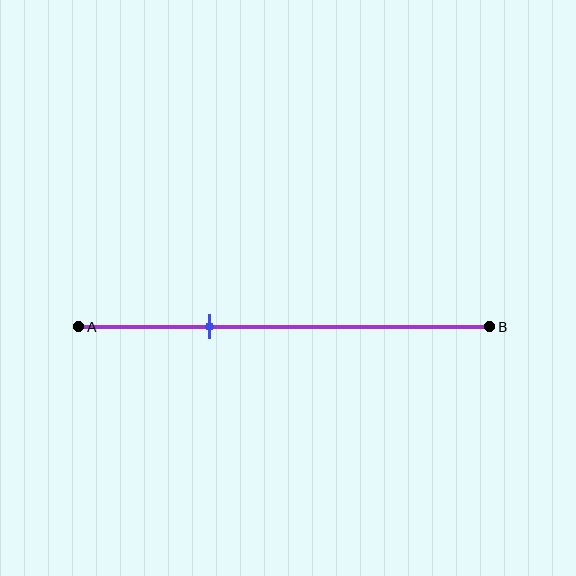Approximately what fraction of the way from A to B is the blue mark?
The blue mark is approximately 30% of the way from A to B.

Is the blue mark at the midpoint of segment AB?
No, the mark is at about 30% from A, not at the 50% midpoint.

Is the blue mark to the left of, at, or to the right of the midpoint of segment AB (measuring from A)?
The blue mark is to the left of the midpoint of segment AB.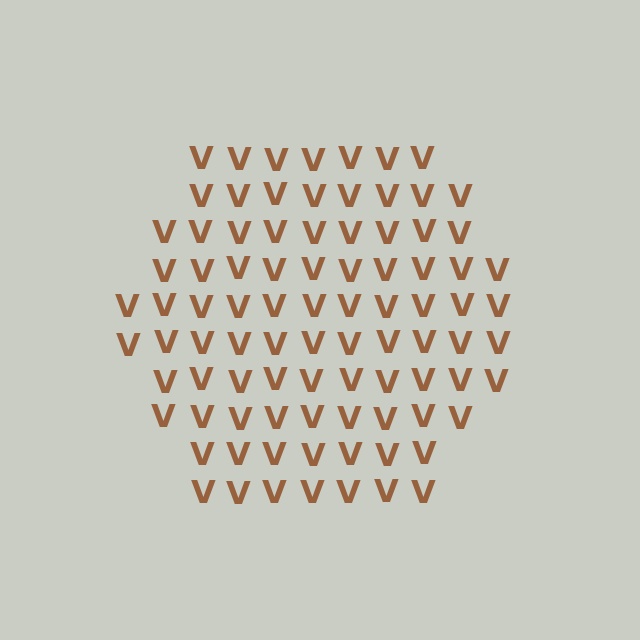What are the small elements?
The small elements are letter V's.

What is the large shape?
The large shape is a hexagon.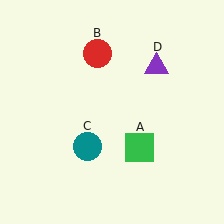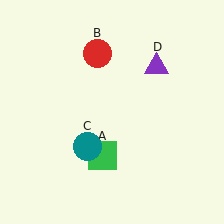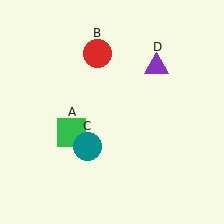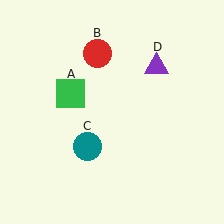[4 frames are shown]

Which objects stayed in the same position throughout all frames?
Red circle (object B) and teal circle (object C) and purple triangle (object D) remained stationary.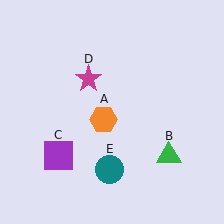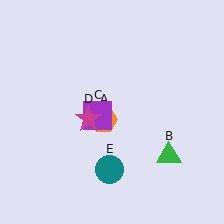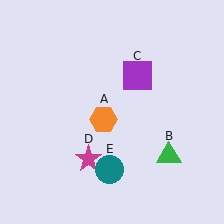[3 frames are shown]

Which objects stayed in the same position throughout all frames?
Orange hexagon (object A) and green triangle (object B) and teal circle (object E) remained stationary.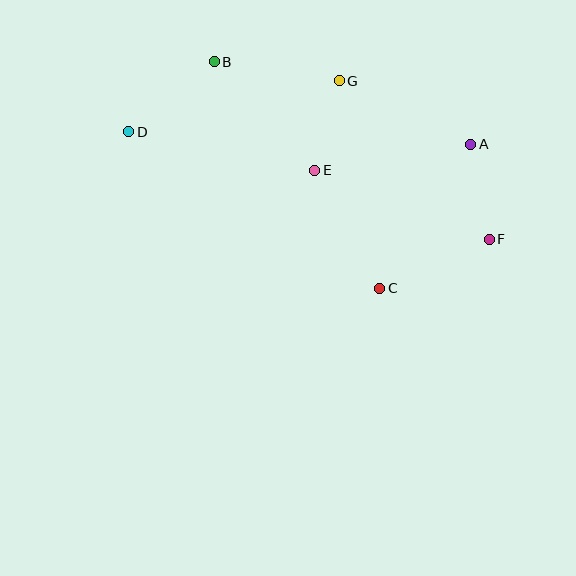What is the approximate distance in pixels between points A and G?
The distance between A and G is approximately 146 pixels.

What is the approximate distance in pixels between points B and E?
The distance between B and E is approximately 148 pixels.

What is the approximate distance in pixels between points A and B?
The distance between A and B is approximately 269 pixels.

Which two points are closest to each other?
Points E and G are closest to each other.